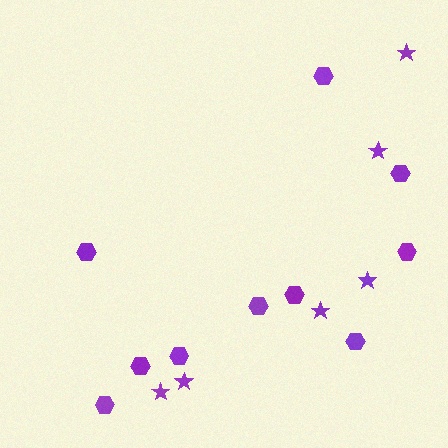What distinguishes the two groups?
There are 2 groups: one group of stars (6) and one group of hexagons (10).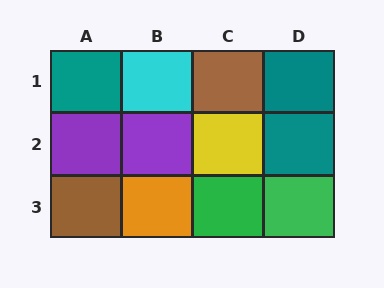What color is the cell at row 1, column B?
Cyan.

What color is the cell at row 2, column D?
Teal.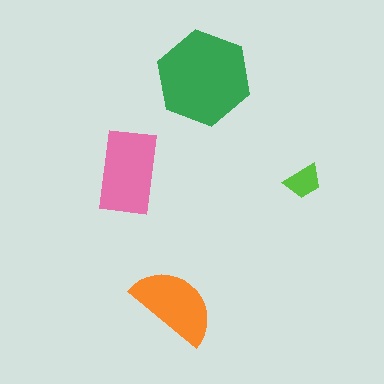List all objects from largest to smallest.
The green hexagon, the pink rectangle, the orange semicircle, the lime trapezoid.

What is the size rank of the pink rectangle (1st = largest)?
2nd.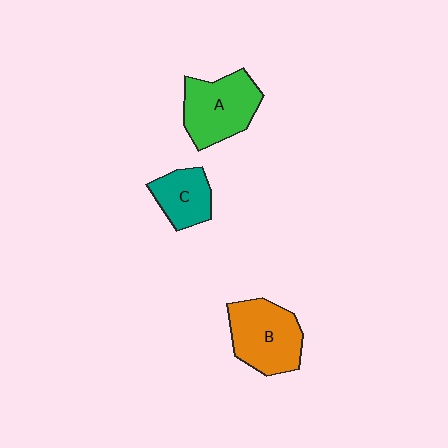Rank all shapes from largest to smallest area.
From largest to smallest: B (orange), A (green), C (teal).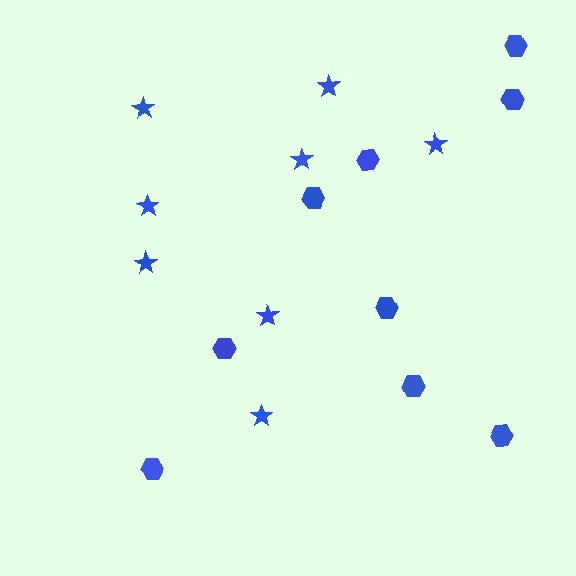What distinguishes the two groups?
There are 2 groups: one group of hexagons (9) and one group of stars (8).